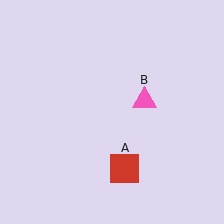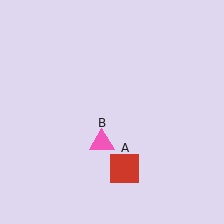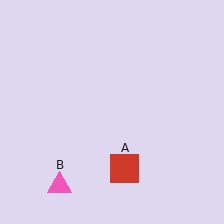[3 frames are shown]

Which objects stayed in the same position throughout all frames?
Red square (object A) remained stationary.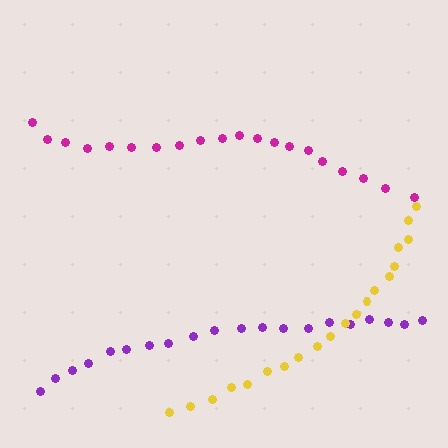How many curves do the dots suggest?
There are 3 distinct paths.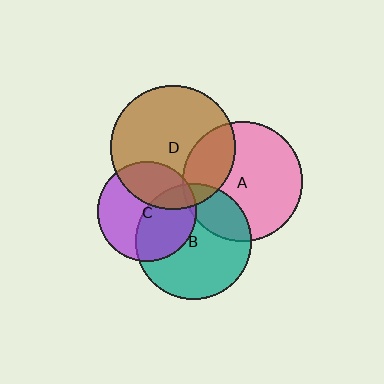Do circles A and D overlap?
Yes.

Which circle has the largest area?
Circle D (brown).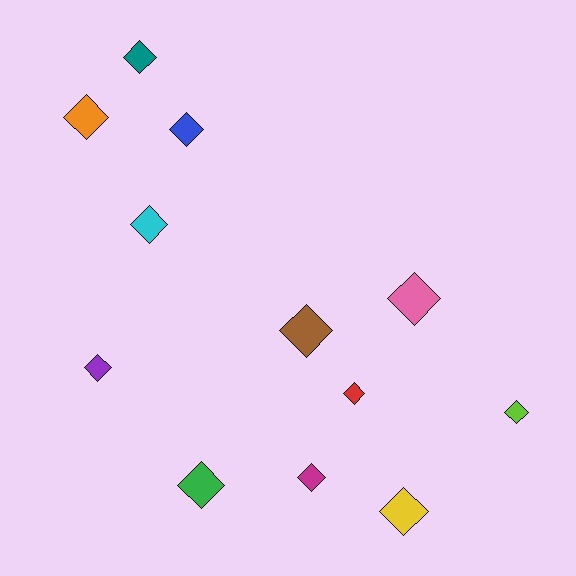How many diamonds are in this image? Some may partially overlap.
There are 12 diamonds.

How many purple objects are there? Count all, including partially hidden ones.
There is 1 purple object.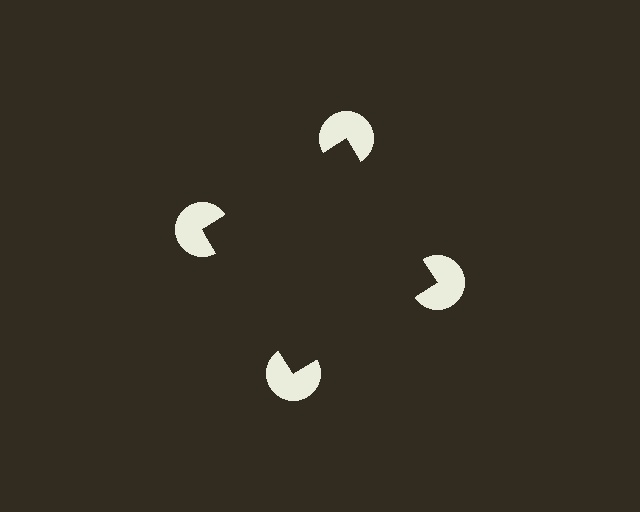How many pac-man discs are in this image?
There are 4 — one at each vertex of the illusory square.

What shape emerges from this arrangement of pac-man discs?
An illusory square — its edges are inferred from the aligned wedge cuts in the pac-man discs, not physically drawn.